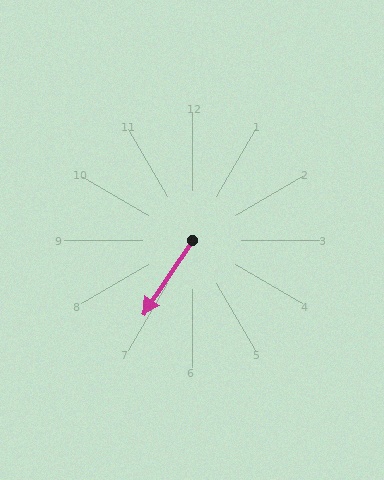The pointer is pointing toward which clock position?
Roughly 7 o'clock.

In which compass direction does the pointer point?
Southwest.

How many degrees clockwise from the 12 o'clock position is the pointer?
Approximately 213 degrees.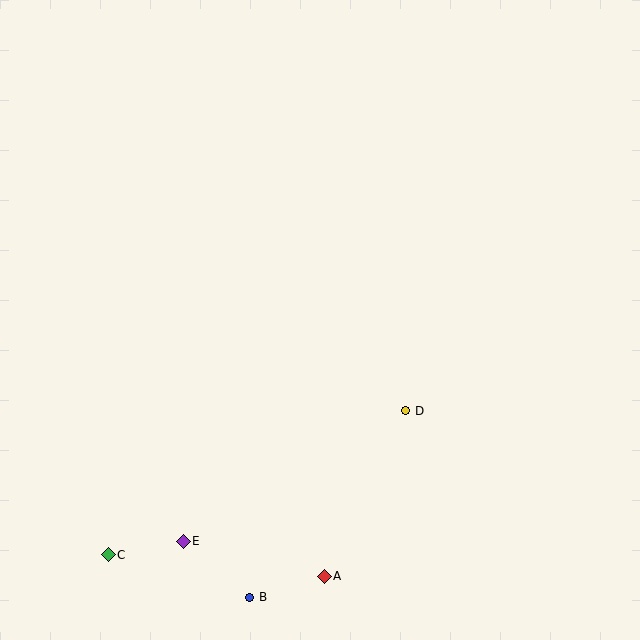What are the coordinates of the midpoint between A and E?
The midpoint between A and E is at (254, 559).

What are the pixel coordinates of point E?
Point E is at (183, 541).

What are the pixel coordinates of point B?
Point B is at (250, 597).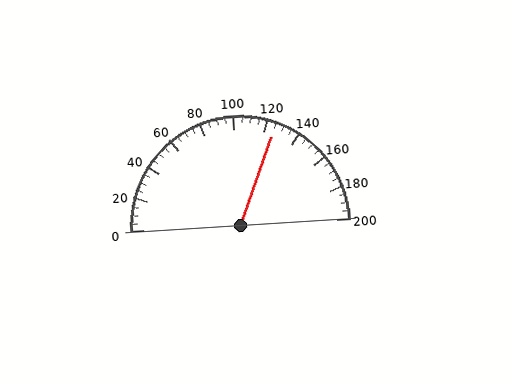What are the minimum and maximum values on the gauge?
The gauge ranges from 0 to 200.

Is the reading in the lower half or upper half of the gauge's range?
The reading is in the upper half of the range (0 to 200).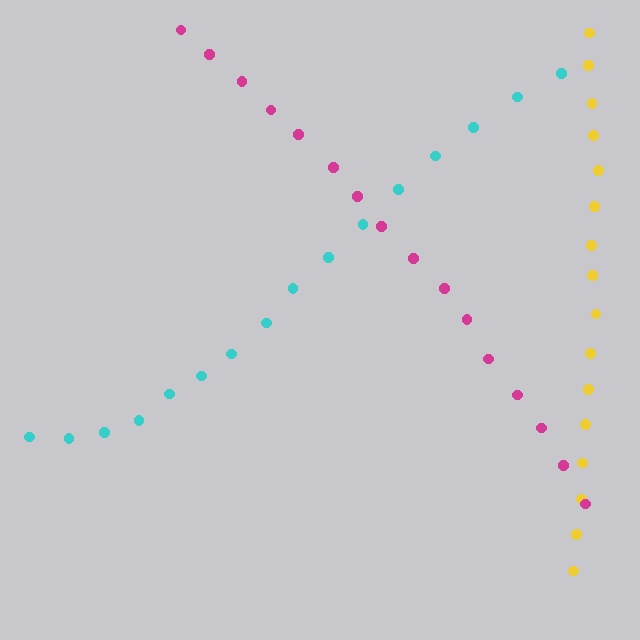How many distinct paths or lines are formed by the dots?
There are 3 distinct paths.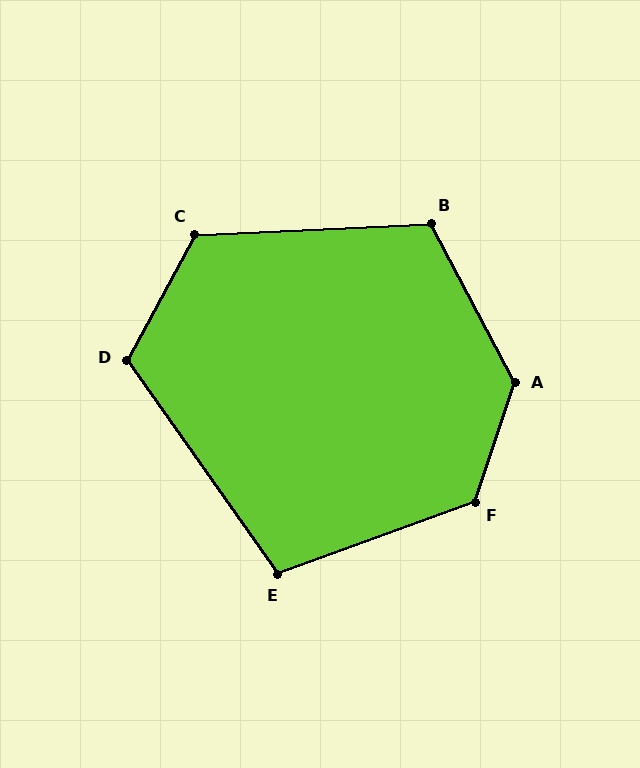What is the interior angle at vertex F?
Approximately 129 degrees (obtuse).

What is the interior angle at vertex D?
Approximately 116 degrees (obtuse).